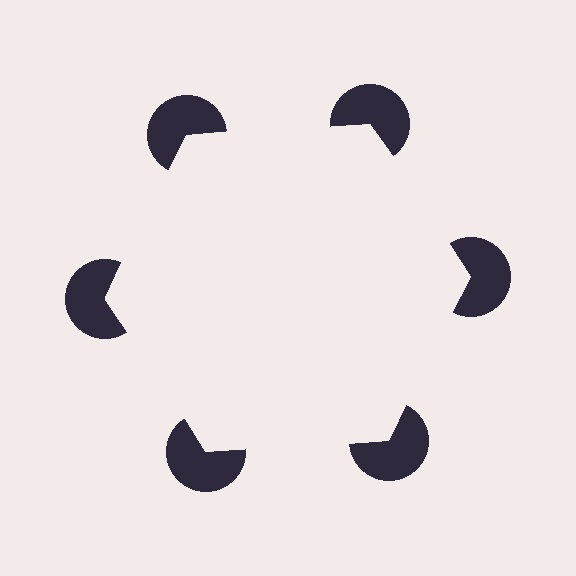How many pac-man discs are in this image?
There are 6 — one at each vertex of the illusory hexagon.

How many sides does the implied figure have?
6 sides.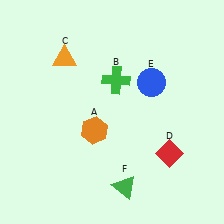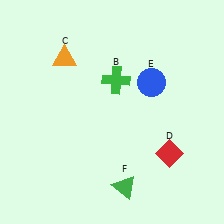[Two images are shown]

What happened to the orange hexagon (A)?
The orange hexagon (A) was removed in Image 2. It was in the bottom-left area of Image 1.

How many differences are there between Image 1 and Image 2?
There is 1 difference between the two images.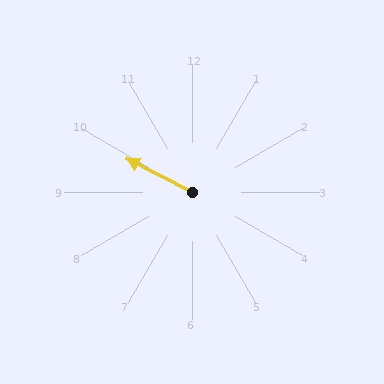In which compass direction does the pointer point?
Northwest.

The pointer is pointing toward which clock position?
Roughly 10 o'clock.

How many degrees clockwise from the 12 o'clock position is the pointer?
Approximately 297 degrees.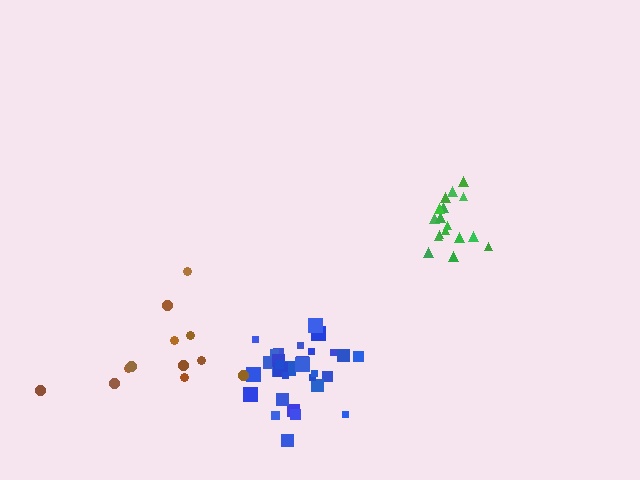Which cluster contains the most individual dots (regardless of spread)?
Blue (33).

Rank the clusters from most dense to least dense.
green, blue, brown.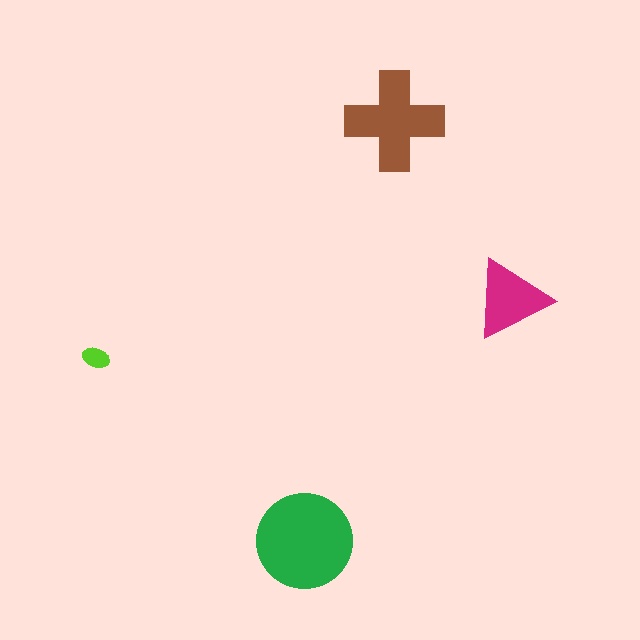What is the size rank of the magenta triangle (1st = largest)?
3rd.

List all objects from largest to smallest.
The green circle, the brown cross, the magenta triangle, the lime ellipse.